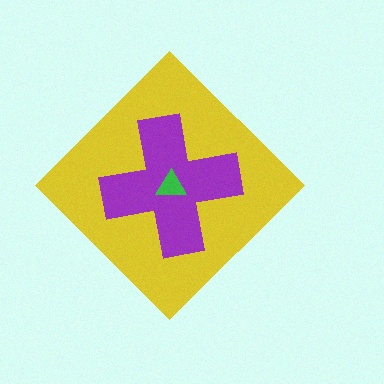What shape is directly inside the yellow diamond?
The purple cross.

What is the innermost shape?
The green triangle.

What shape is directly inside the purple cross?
The green triangle.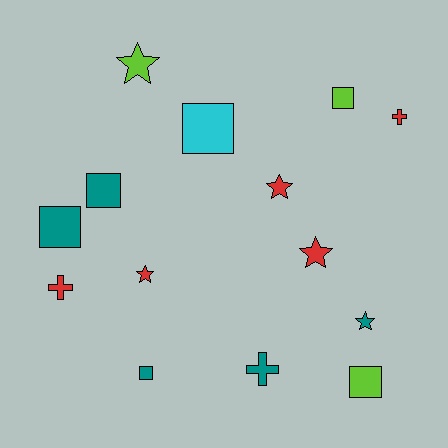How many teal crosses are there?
There is 1 teal cross.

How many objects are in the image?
There are 14 objects.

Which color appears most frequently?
Teal, with 5 objects.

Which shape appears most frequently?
Square, with 6 objects.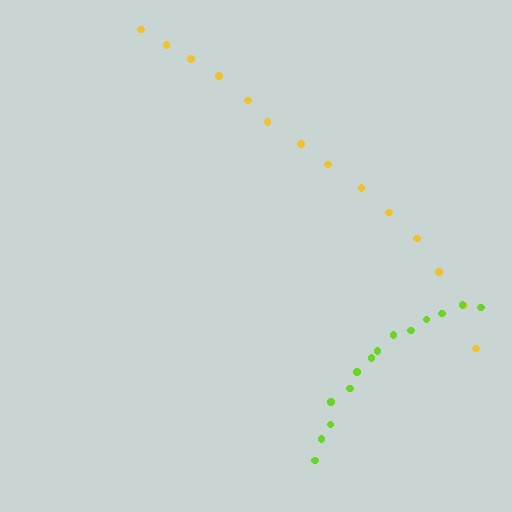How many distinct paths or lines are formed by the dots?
There are 2 distinct paths.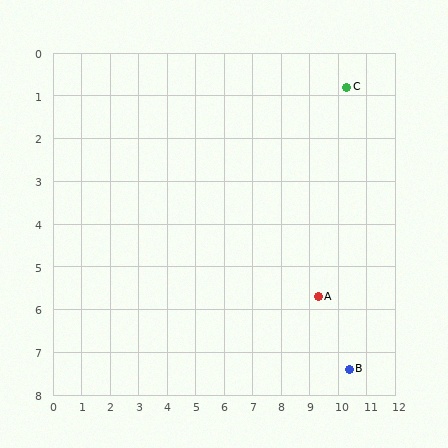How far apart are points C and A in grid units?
Points C and A are about 5.0 grid units apart.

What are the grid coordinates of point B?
Point B is at approximately (10.4, 7.4).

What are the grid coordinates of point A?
Point A is at approximately (9.3, 5.7).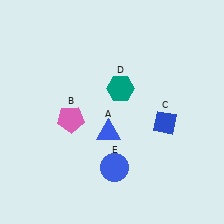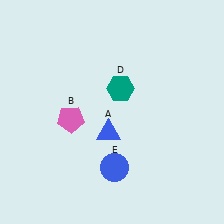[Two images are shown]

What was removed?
The blue diamond (C) was removed in Image 2.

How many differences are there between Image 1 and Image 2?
There is 1 difference between the two images.